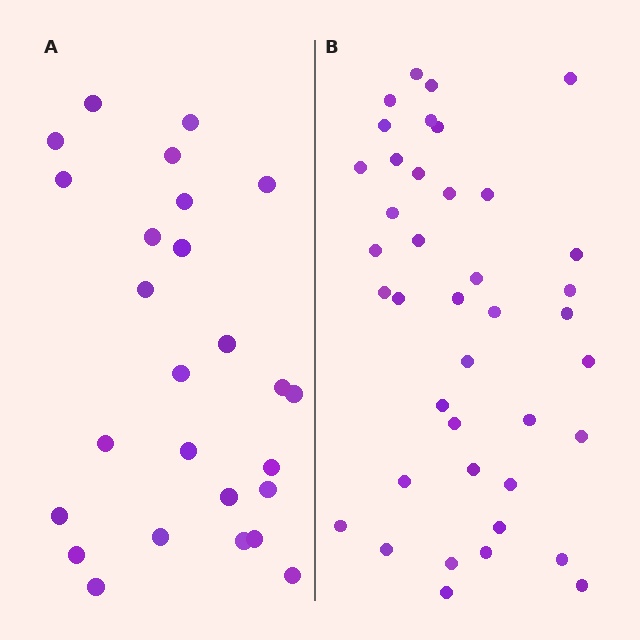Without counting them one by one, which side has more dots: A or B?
Region B (the right region) has more dots.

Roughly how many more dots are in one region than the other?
Region B has approximately 15 more dots than region A.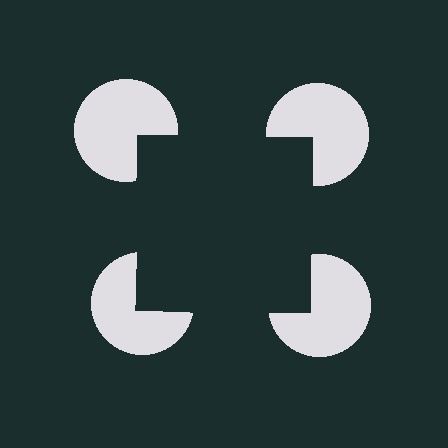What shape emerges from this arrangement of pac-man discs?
An illusory square — its edges are inferred from the aligned wedge cuts in the pac-man discs, not physically drawn.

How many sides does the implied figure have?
4 sides.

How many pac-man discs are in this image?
There are 4 — one at each vertex of the illusory square.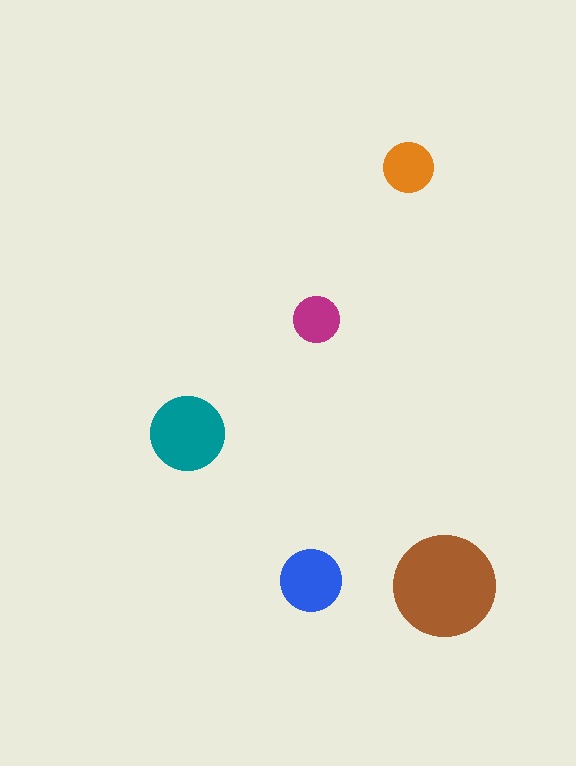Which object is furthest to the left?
The teal circle is leftmost.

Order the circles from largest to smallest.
the brown one, the teal one, the blue one, the orange one, the magenta one.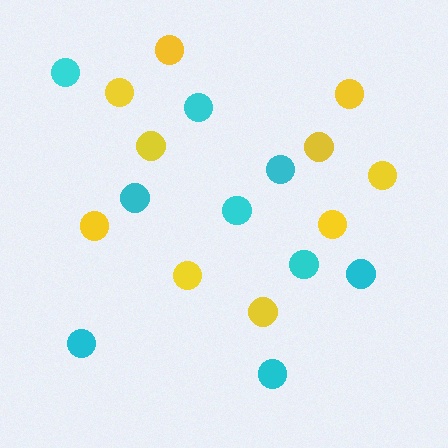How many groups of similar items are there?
There are 2 groups: one group of cyan circles (9) and one group of yellow circles (10).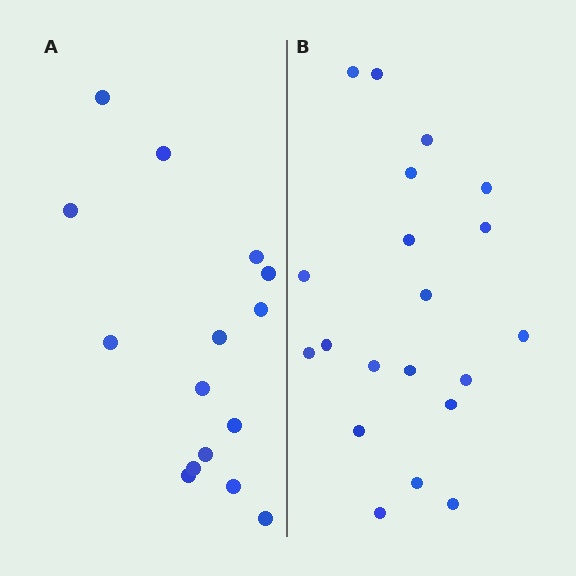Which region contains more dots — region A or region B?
Region B (the right region) has more dots.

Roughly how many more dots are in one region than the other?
Region B has about 5 more dots than region A.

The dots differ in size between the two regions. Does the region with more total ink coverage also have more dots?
No. Region A has more total ink coverage because its dots are larger, but region B actually contains more individual dots. Total area can be misleading — the number of items is what matters here.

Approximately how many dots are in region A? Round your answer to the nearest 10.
About 20 dots. (The exact count is 15, which rounds to 20.)